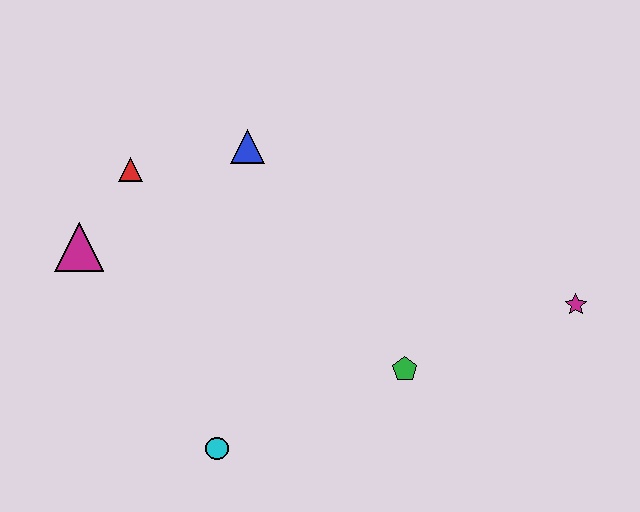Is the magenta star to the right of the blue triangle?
Yes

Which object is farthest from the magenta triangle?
The magenta star is farthest from the magenta triangle.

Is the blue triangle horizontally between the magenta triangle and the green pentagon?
Yes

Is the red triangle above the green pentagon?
Yes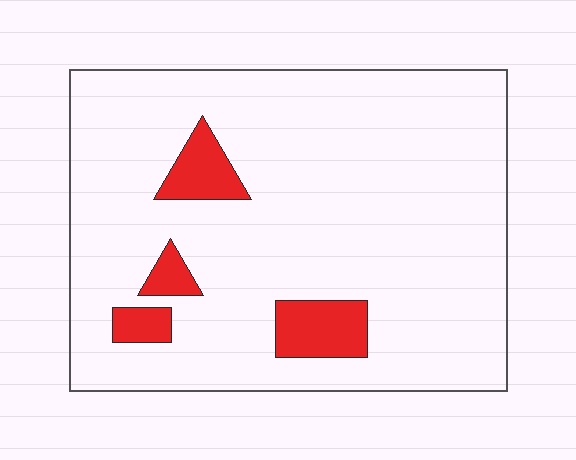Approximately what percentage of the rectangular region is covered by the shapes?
Approximately 10%.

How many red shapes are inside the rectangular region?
4.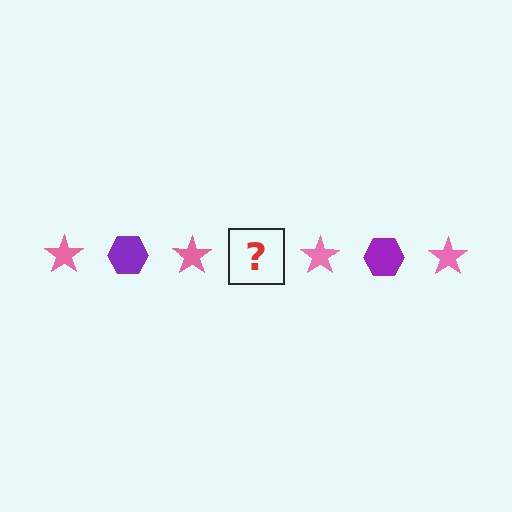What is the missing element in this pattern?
The missing element is a purple hexagon.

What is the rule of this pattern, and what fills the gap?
The rule is that the pattern alternates between pink star and purple hexagon. The gap should be filled with a purple hexagon.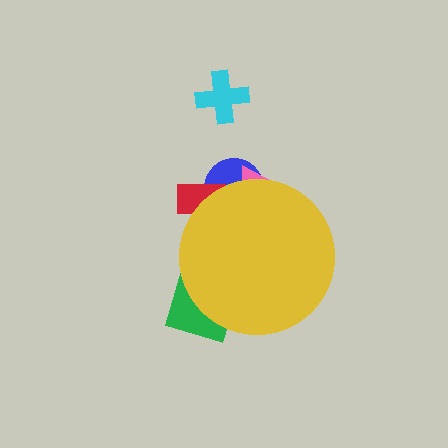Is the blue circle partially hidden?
Yes, the blue circle is partially hidden behind the yellow circle.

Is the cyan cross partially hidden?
No, the cyan cross is fully visible.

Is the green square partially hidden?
Yes, the green square is partially hidden behind the yellow circle.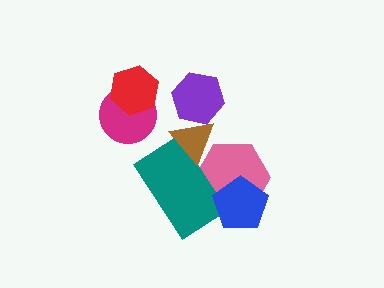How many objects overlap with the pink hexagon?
3 objects overlap with the pink hexagon.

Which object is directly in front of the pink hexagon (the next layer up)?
The teal rectangle is directly in front of the pink hexagon.